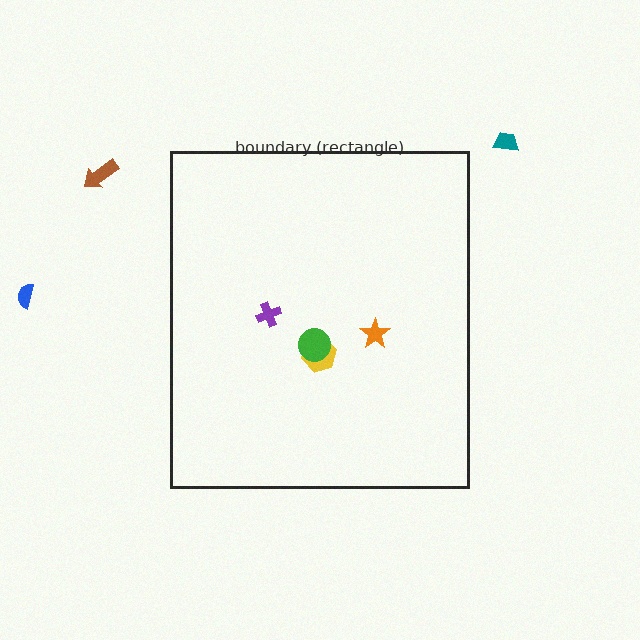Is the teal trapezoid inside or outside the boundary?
Outside.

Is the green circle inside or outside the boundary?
Inside.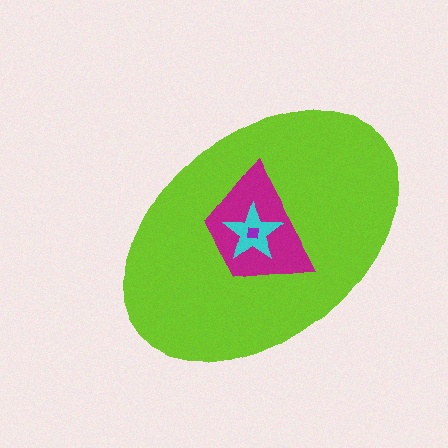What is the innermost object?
The purple square.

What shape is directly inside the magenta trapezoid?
The cyan star.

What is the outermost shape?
The lime ellipse.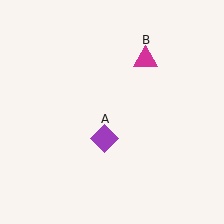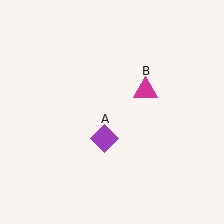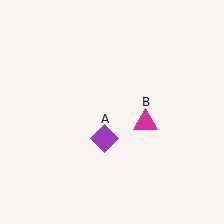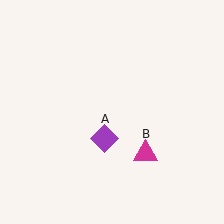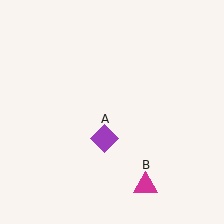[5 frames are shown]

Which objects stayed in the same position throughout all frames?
Purple diamond (object A) remained stationary.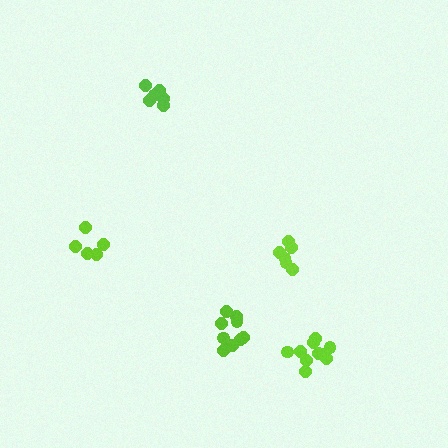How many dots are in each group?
Group 1: 9 dots, Group 2: 6 dots, Group 3: 6 dots, Group 4: 5 dots, Group 5: 10 dots (36 total).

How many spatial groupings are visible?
There are 5 spatial groupings.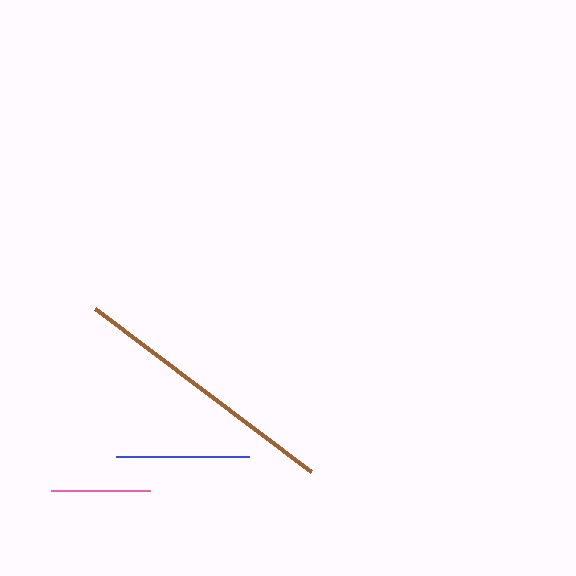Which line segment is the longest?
The brown line is the longest at approximately 271 pixels.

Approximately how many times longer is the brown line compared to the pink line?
The brown line is approximately 2.7 times the length of the pink line.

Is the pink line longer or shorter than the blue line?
The blue line is longer than the pink line.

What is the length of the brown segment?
The brown segment is approximately 271 pixels long.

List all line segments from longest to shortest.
From longest to shortest: brown, blue, pink.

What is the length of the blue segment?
The blue segment is approximately 133 pixels long.